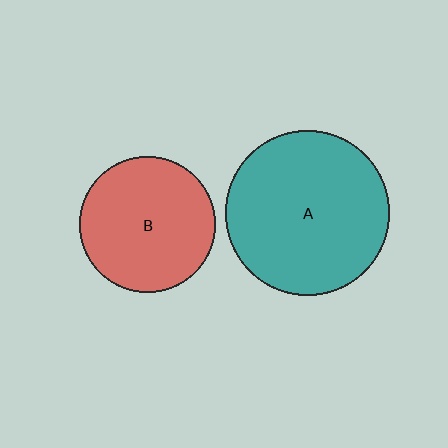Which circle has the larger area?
Circle A (teal).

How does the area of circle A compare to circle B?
Approximately 1.5 times.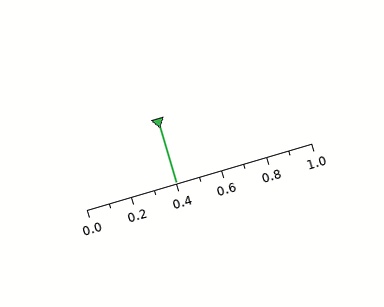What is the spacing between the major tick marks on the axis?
The major ticks are spaced 0.2 apart.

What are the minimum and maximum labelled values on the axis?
The axis runs from 0.0 to 1.0.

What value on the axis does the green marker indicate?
The marker indicates approximately 0.4.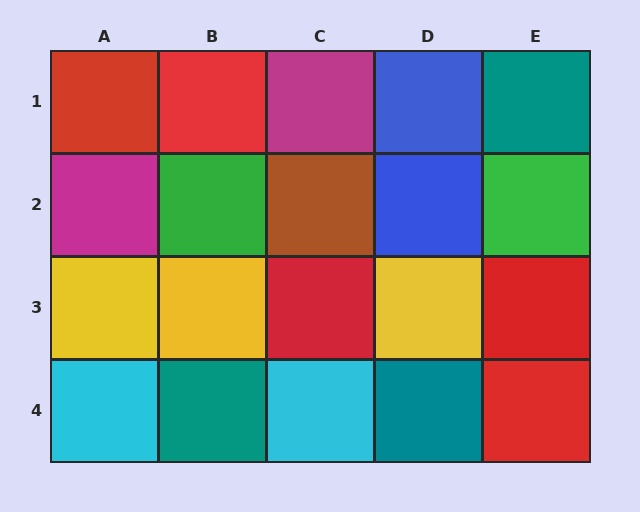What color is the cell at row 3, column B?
Yellow.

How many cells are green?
2 cells are green.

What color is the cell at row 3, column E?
Red.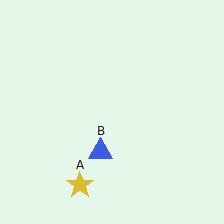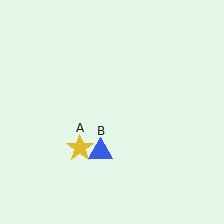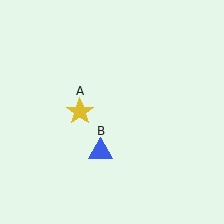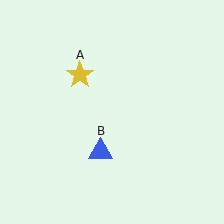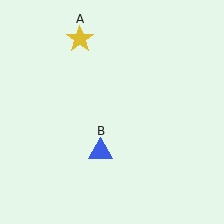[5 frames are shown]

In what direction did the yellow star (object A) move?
The yellow star (object A) moved up.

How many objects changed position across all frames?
1 object changed position: yellow star (object A).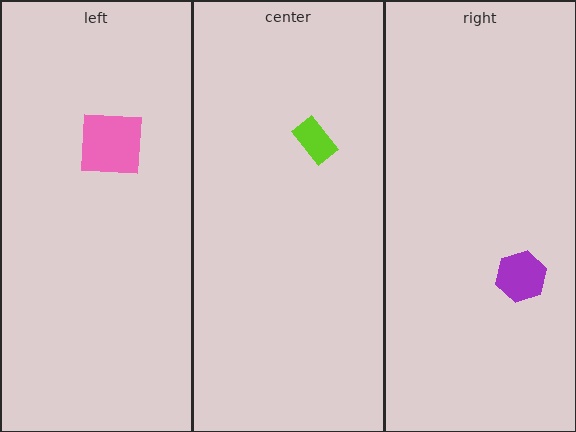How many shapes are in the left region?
1.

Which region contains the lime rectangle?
The center region.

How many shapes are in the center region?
1.